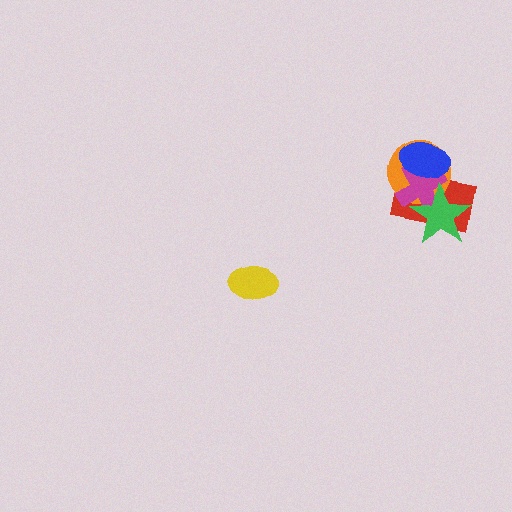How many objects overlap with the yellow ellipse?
0 objects overlap with the yellow ellipse.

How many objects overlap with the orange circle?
4 objects overlap with the orange circle.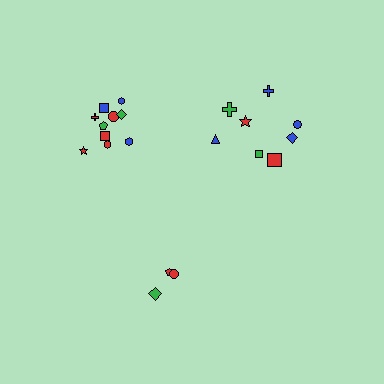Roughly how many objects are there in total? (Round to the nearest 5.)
Roughly 20 objects in total.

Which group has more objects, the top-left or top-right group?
The top-left group.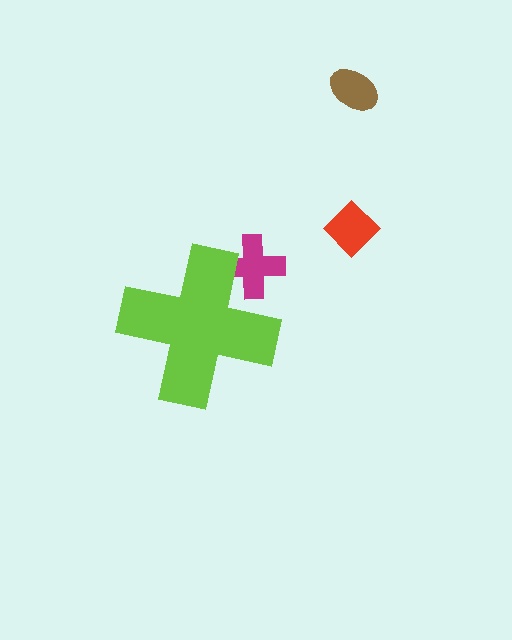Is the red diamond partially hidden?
No, the red diamond is fully visible.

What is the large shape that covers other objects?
A lime cross.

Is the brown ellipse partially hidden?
No, the brown ellipse is fully visible.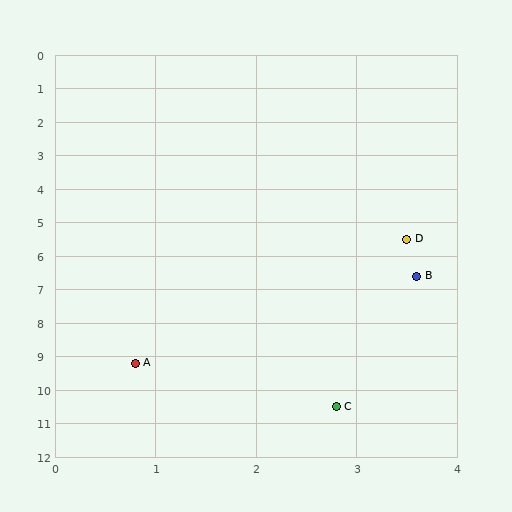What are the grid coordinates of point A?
Point A is at approximately (0.8, 9.2).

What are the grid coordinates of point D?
Point D is at approximately (3.5, 5.5).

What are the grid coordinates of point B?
Point B is at approximately (3.6, 6.6).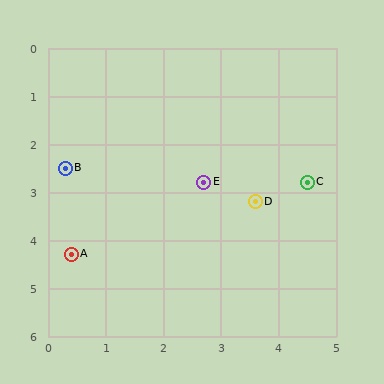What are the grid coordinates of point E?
Point E is at approximately (2.7, 2.8).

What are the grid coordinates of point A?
Point A is at approximately (0.4, 4.3).